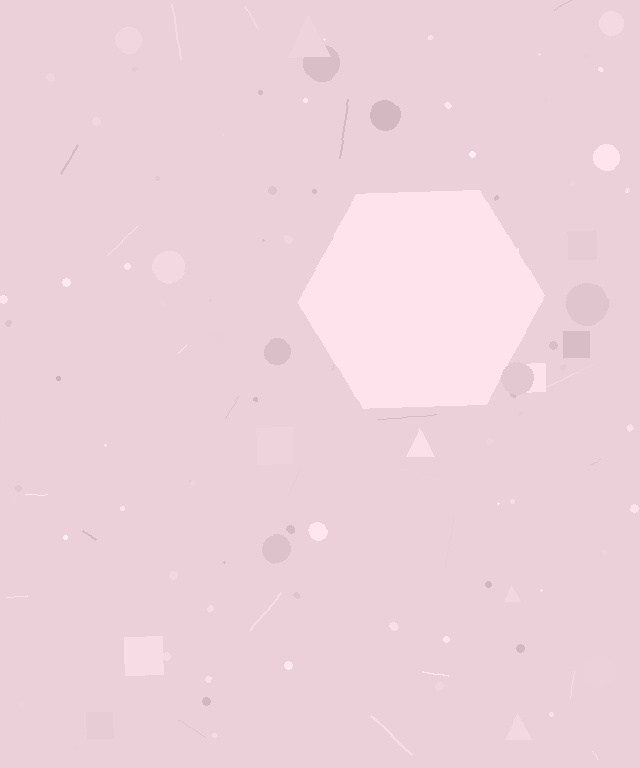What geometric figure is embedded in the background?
A hexagon is embedded in the background.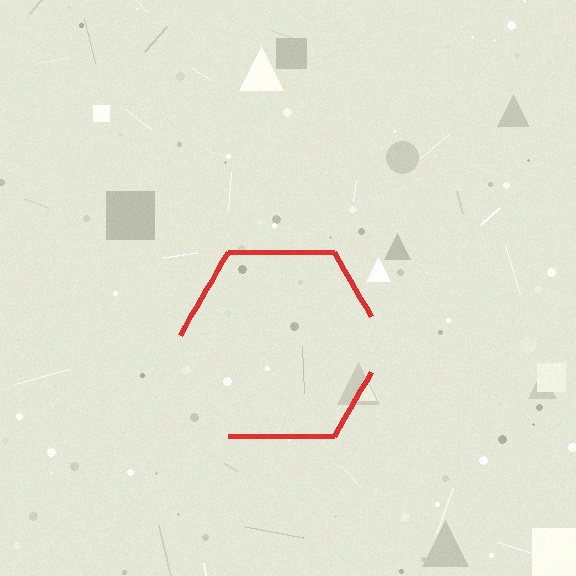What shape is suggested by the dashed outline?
The dashed outline suggests a hexagon.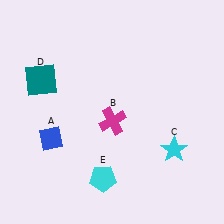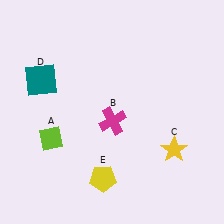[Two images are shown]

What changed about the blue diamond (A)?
In Image 1, A is blue. In Image 2, it changed to lime.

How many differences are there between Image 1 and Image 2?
There are 3 differences between the two images.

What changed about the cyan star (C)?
In Image 1, C is cyan. In Image 2, it changed to yellow.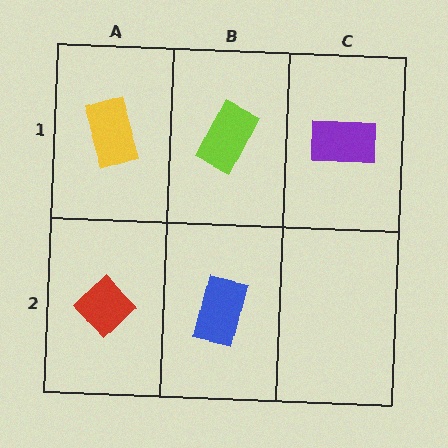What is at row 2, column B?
A blue rectangle.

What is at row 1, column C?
A purple rectangle.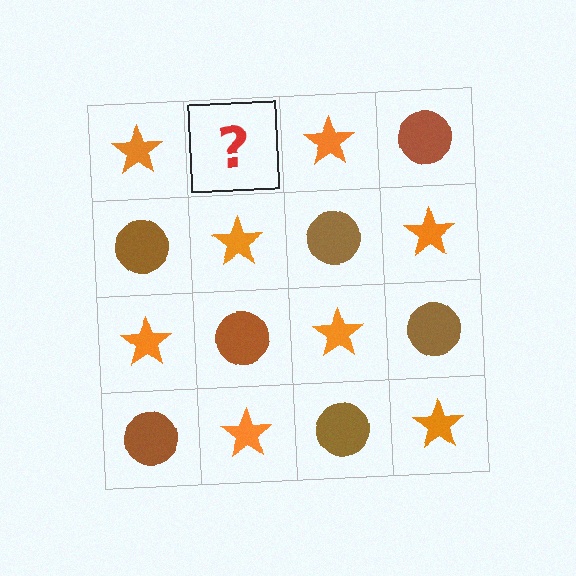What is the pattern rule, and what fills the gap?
The rule is that it alternates orange star and brown circle in a checkerboard pattern. The gap should be filled with a brown circle.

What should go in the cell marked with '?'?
The missing cell should contain a brown circle.